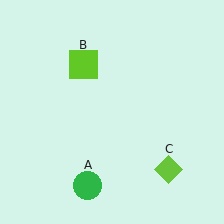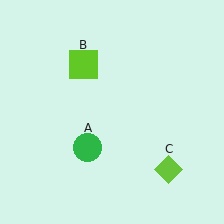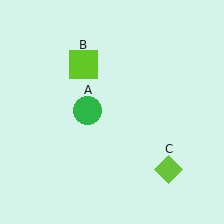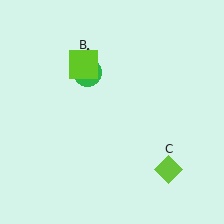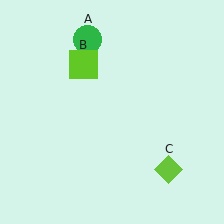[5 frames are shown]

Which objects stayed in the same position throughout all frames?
Lime square (object B) and lime diamond (object C) remained stationary.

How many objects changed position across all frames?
1 object changed position: green circle (object A).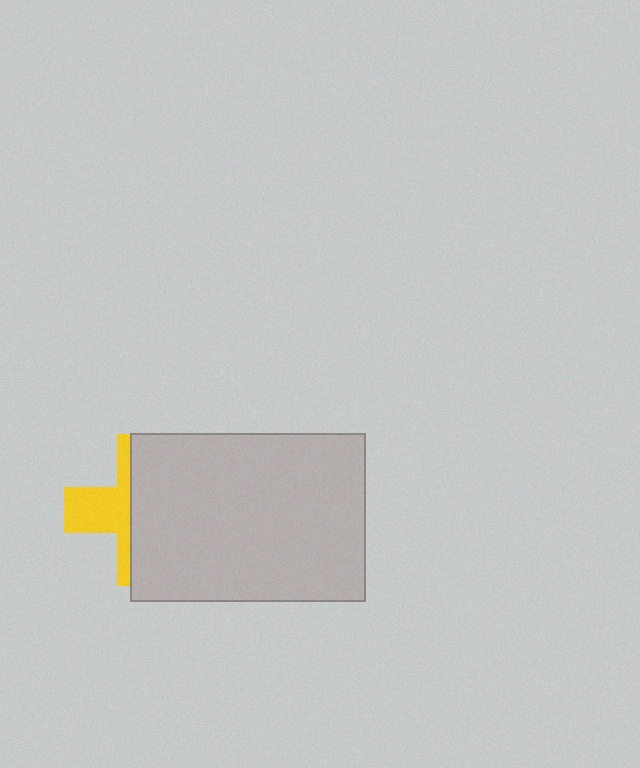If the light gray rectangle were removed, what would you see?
You would see the complete yellow cross.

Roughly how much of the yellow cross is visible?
A small part of it is visible (roughly 36%).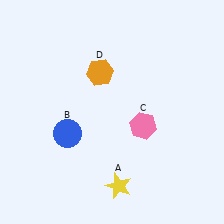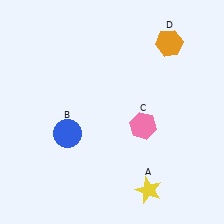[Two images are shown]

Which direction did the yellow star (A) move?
The yellow star (A) moved right.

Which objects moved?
The objects that moved are: the yellow star (A), the orange hexagon (D).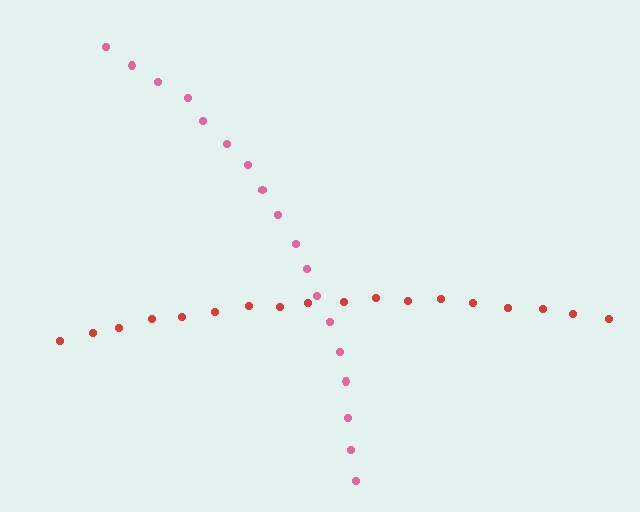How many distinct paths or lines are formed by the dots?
There are 2 distinct paths.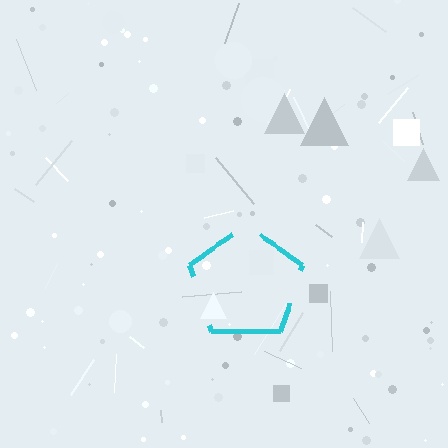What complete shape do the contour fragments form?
The contour fragments form a pentagon.